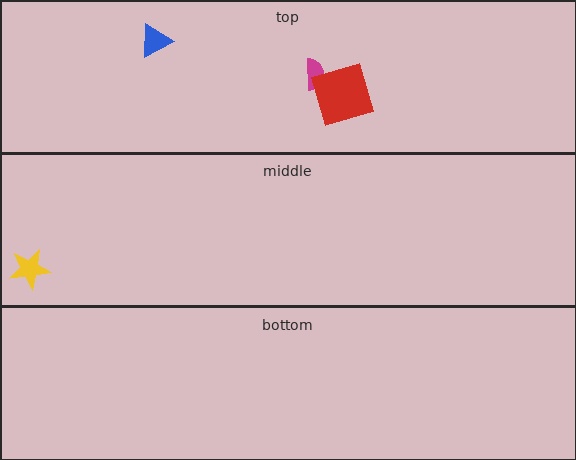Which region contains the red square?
The top region.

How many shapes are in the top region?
3.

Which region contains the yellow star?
The middle region.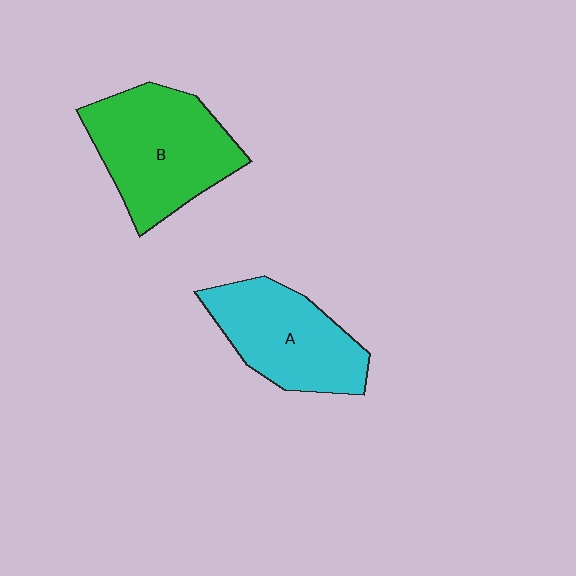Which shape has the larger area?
Shape B (green).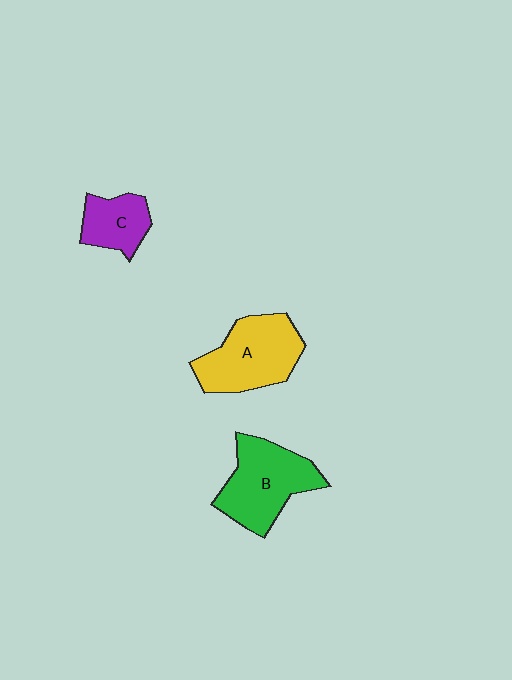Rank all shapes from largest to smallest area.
From largest to smallest: B (green), A (yellow), C (purple).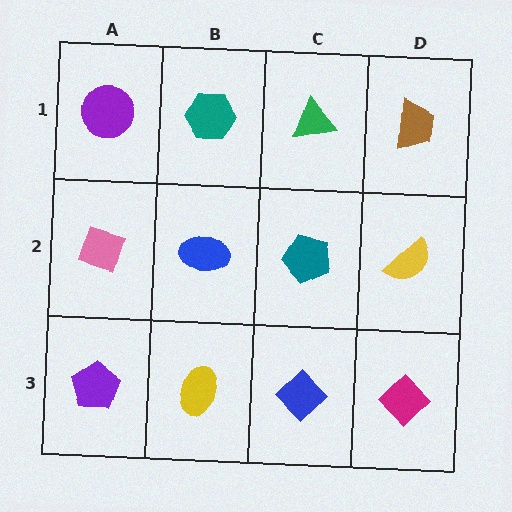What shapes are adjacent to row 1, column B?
A blue ellipse (row 2, column B), a purple circle (row 1, column A), a green triangle (row 1, column C).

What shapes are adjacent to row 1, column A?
A pink diamond (row 2, column A), a teal hexagon (row 1, column B).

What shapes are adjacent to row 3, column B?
A blue ellipse (row 2, column B), a purple pentagon (row 3, column A), a blue diamond (row 3, column C).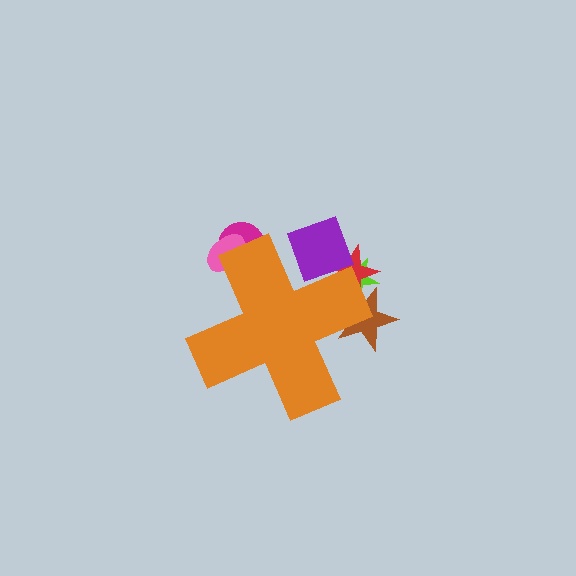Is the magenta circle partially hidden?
Yes, the magenta circle is partially hidden behind the orange cross.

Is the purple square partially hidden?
Yes, the purple square is partially hidden behind the orange cross.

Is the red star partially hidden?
Yes, the red star is partially hidden behind the orange cross.